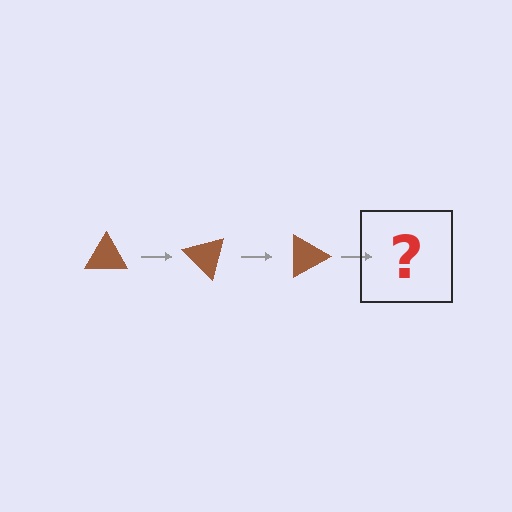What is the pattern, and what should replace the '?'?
The pattern is that the triangle rotates 45 degrees each step. The '?' should be a brown triangle rotated 135 degrees.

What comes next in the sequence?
The next element should be a brown triangle rotated 135 degrees.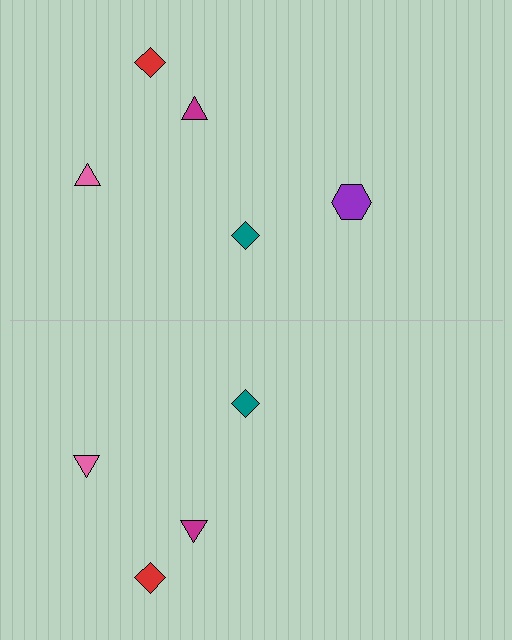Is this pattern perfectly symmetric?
No, the pattern is not perfectly symmetric. A purple hexagon is missing from the bottom side.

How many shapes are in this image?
There are 9 shapes in this image.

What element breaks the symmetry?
A purple hexagon is missing from the bottom side.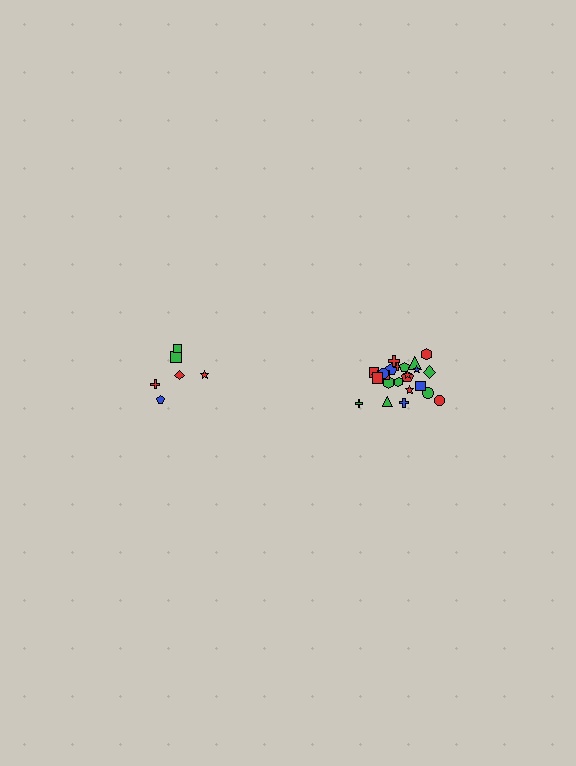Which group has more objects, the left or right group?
The right group.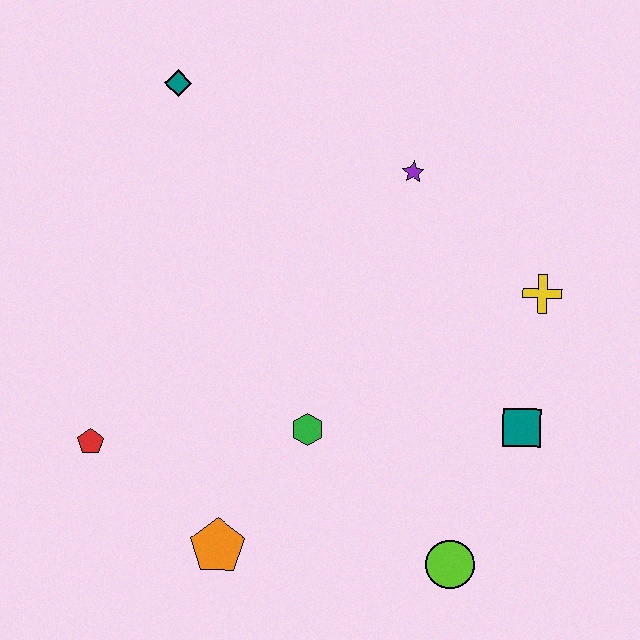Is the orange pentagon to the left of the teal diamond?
No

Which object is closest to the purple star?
The yellow cross is closest to the purple star.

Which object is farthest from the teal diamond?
The lime circle is farthest from the teal diamond.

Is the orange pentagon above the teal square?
No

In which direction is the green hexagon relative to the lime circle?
The green hexagon is to the left of the lime circle.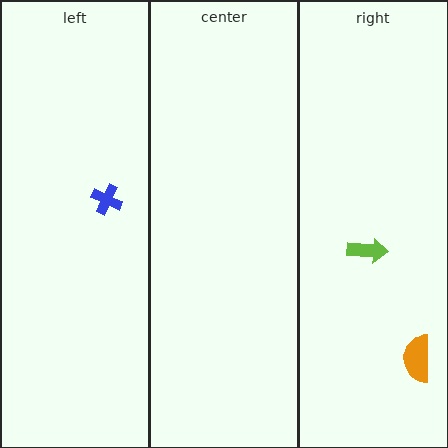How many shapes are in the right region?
2.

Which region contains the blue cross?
The left region.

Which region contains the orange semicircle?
The right region.